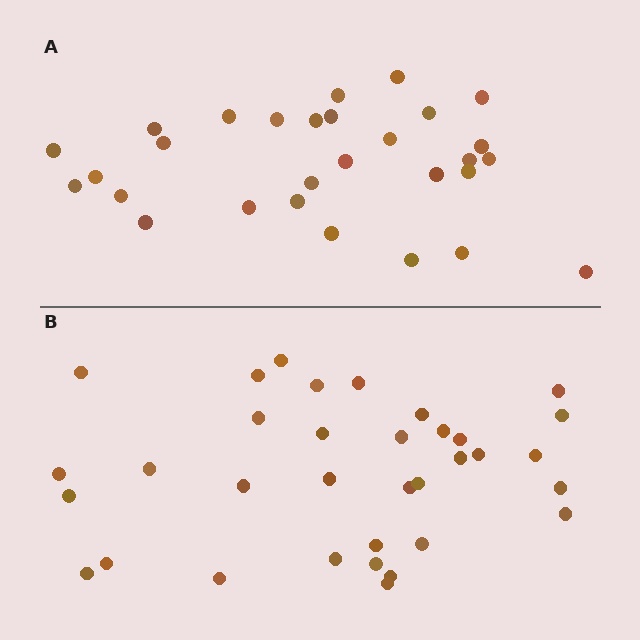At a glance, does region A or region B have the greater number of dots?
Region B (the bottom region) has more dots.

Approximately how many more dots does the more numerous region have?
Region B has about 5 more dots than region A.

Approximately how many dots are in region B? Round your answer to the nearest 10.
About 30 dots. (The exact count is 34, which rounds to 30.)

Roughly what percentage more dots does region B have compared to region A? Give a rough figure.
About 15% more.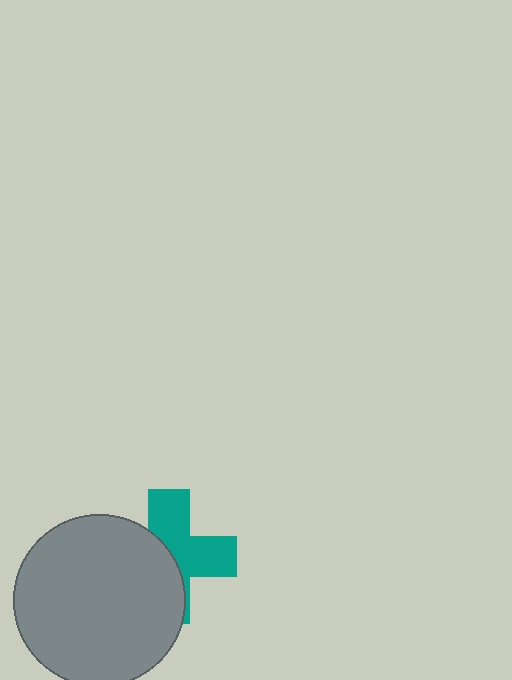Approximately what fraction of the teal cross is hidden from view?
Roughly 49% of the teal cross is hidden behind the gray circle.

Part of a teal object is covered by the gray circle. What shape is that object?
It is a cross.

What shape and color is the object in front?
The object in front is a gray circle.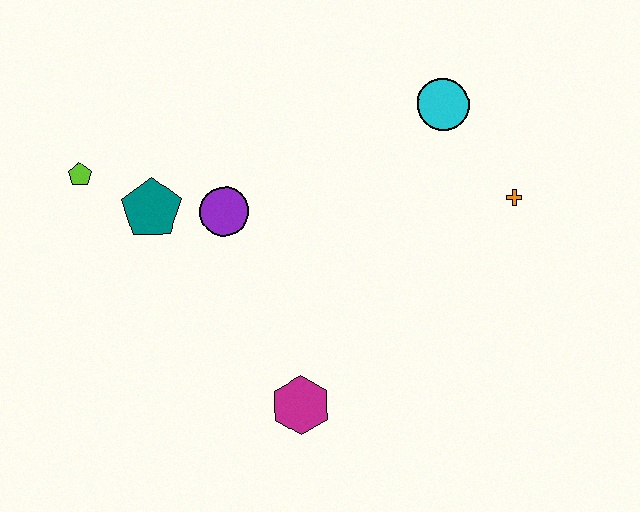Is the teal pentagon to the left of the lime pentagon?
No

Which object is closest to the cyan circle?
The orange cross is closest to the cyan circle.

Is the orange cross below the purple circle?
No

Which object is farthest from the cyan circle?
The lime pentagon is farthest from the cyan circle.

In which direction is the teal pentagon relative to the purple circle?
The teal pentagon is to the left of the purple circle.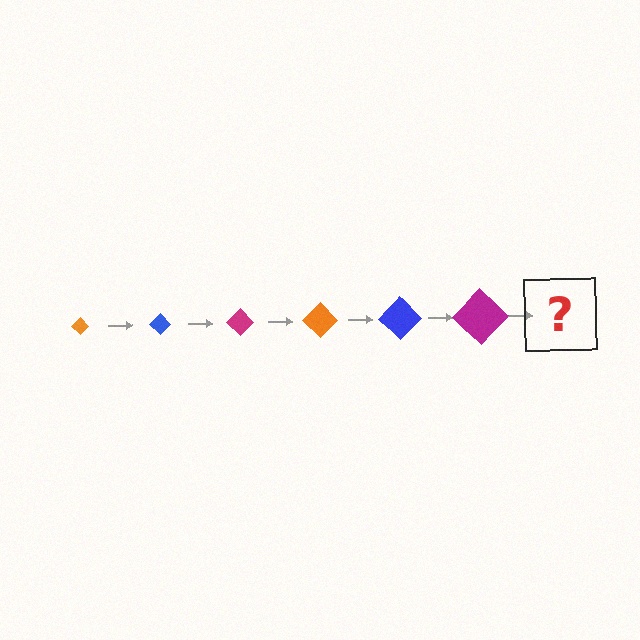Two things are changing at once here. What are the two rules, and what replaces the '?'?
The two rules are that the diamond grows larger each step and the color cycles through orange, blue, and magenta. The '?' should be an orange diamond, larger than the previous one.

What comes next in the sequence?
The next element should be an orange diamond, larger than the previous one.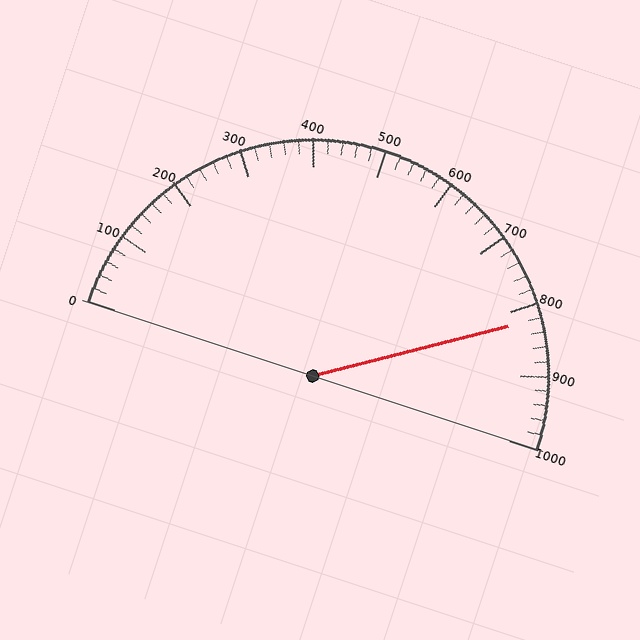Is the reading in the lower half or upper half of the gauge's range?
The reading is in the upper half of the range (0 to 1000).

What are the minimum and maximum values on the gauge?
The gauge ranges from 0 to 1000.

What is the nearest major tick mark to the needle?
The nearest major tick mark is 800.